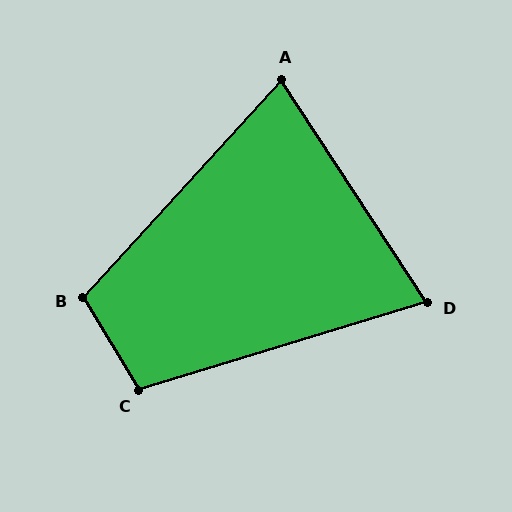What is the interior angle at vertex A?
Approximately 76 degrees (acute).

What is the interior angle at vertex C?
Approximately 104 degrees (obtuse).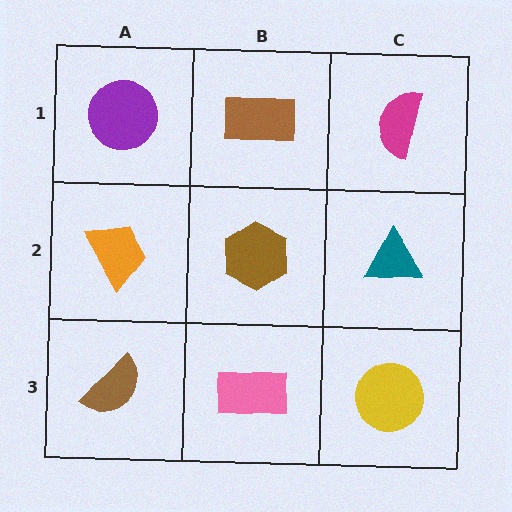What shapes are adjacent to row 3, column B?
A brown hexagon (row 2, column B), a brown semicircle (row 3, column A), a yellow circle (row 3, column C).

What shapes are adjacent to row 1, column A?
An orange trapezoid (row 2, column A), a brown rectangle (row 1, column B).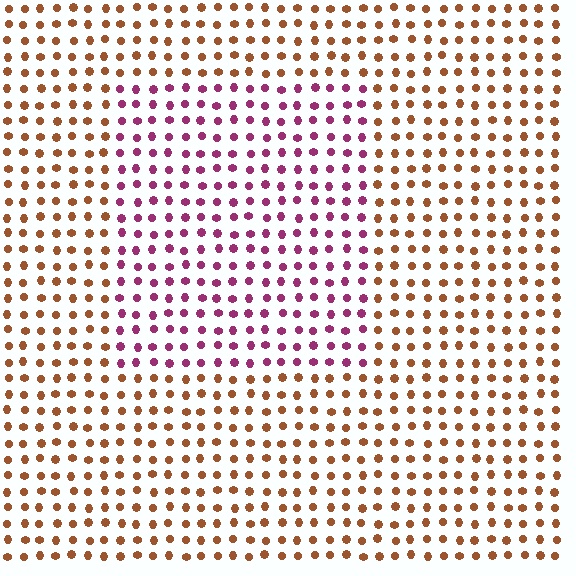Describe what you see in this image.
The image is filled with small brown elements in a uniform arrangement. A rectangle-shaped region is visible where the elements are tinted to a slightly different hue, forming a subtle color boundary.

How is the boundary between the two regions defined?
The boundary is defined purely by a slight shift in hue (about 59 degrees). Spacing, size, and orientation are identical on both sides.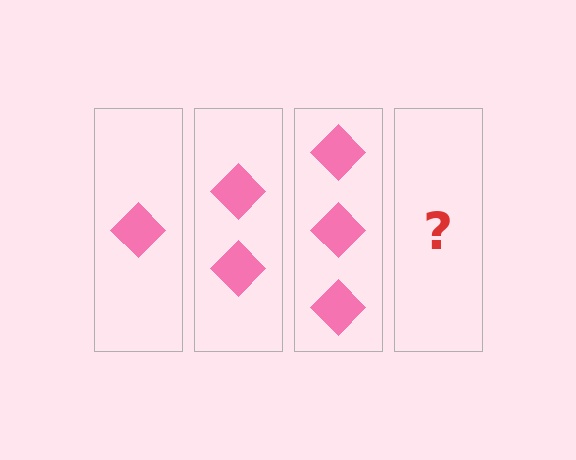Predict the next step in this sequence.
The next step is 4 diamonds.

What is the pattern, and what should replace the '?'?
The pattern is that each step adds one more diamond. The '?' should be 4 diamonds.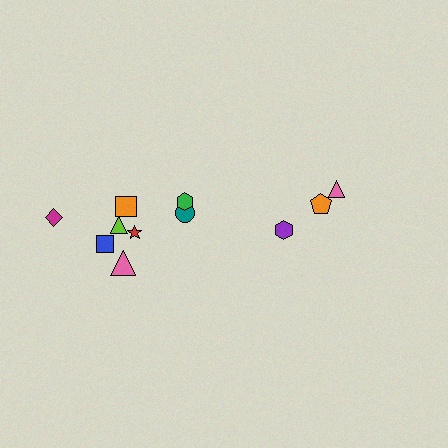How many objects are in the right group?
There are 3 objects.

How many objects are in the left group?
There are 8 objects.